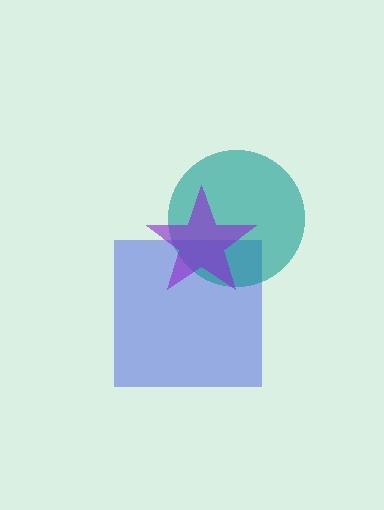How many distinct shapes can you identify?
There are 3 distinct shapes: a blue square, a teal circle, a purple star.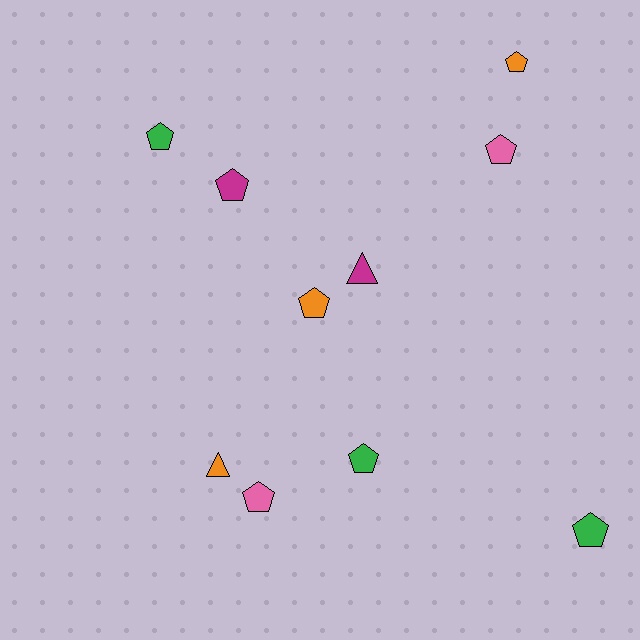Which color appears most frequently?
Orange, with 3 objects.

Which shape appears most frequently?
Pentagon, with 8 objects.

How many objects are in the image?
There are 10 objects.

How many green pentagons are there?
There are 3 green pentagons.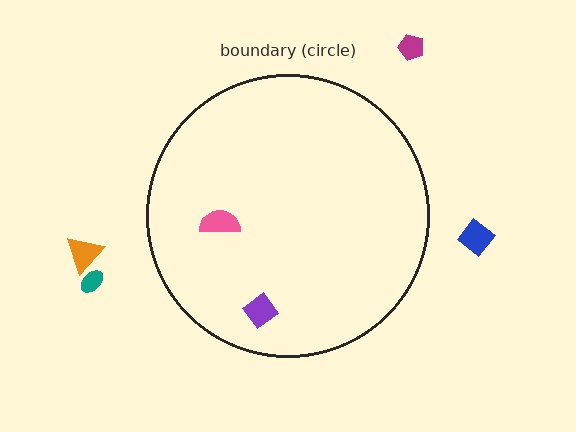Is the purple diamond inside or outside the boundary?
Inside.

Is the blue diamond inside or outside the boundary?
Outside.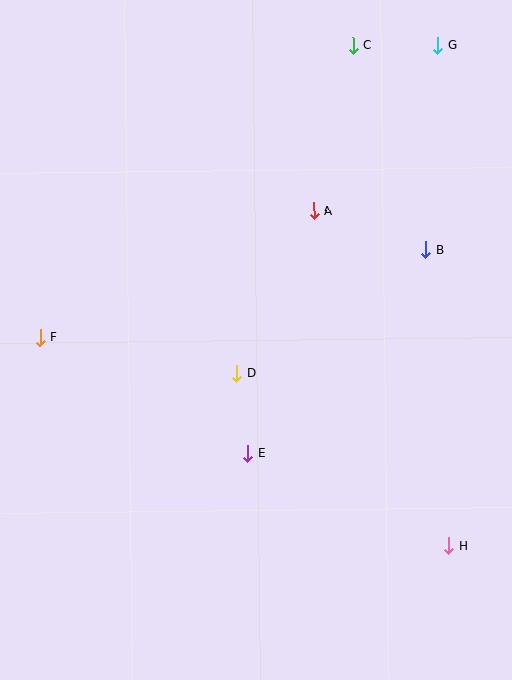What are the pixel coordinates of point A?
Point A is at (314, 211).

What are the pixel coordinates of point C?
Point C is at (353, 45).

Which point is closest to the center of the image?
Point D at (237, 373) is closest to the center.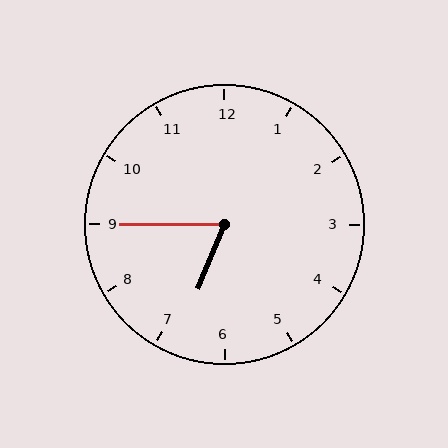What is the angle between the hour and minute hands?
Approximately 68 degrees.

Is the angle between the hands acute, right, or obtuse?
It is acute.